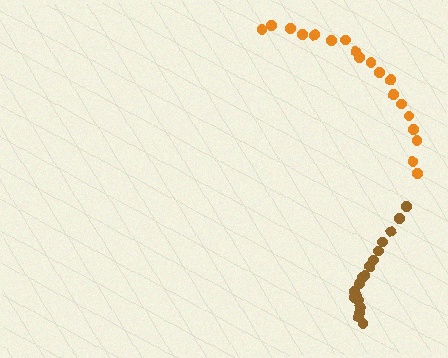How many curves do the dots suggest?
There are 2 distinct paths.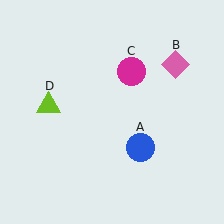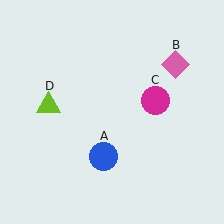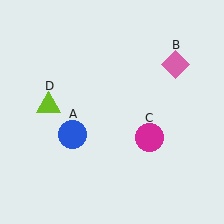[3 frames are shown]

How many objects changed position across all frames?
2 objects changed position: blue circle (object A), magenta circle (object C).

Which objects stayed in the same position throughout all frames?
Pink diamond (object B) and lime triangle (object D) remained stationary.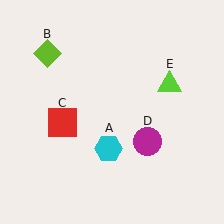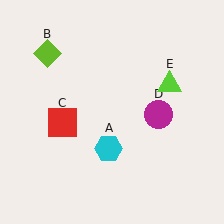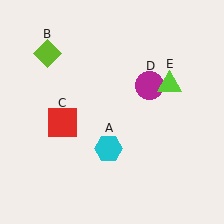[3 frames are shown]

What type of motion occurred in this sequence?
The magenta circle (object D) rotated counterclockwise around the center of the scene.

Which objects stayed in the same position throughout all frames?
Cyan hexagon (object A) and lime diamond (object B) and red square (object C) and lime triangle (object E) remained stationary.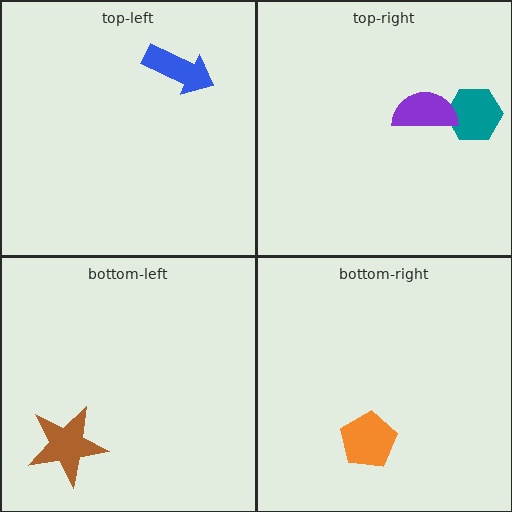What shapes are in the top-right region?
The teal hexagon, the purple semicircle.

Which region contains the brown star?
The bottom-left region.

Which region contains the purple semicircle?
The top-right region.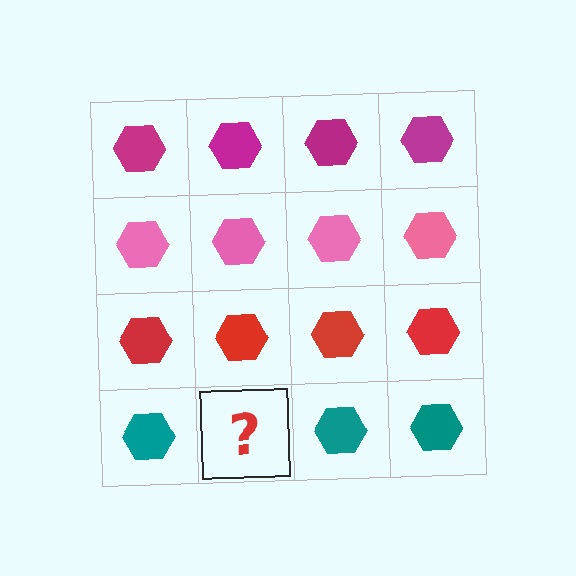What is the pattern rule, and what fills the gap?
The rule is that each row has a consistent color. The gap should be filled with a teal hexagon.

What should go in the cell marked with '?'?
The missing cell should contain a teal hexagon.